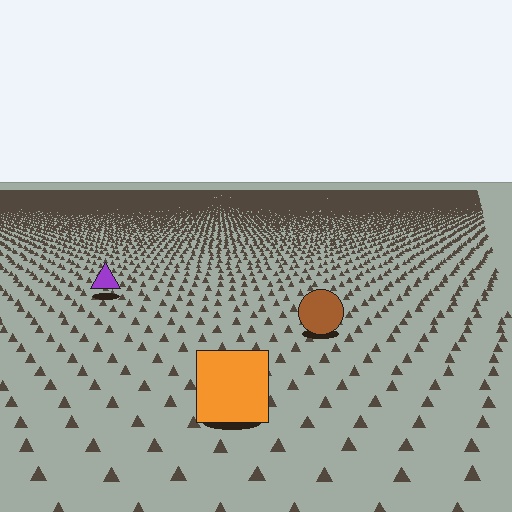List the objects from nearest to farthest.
From nearest to farthest: the orange square, the brown circle, the purple triangle.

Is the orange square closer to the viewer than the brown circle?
Yes. The orange square is closer — you can tell from the texture gradient: the ground texture is coarser near it.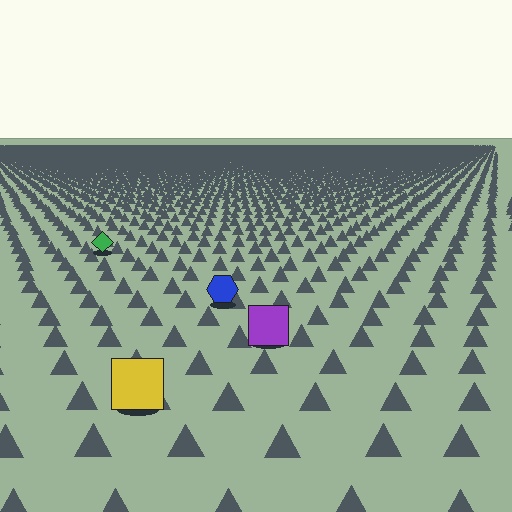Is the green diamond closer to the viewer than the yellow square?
No. The yellow square is closer — you can tell from the texture gradient: the ground texture is coarser near it.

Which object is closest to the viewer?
The yellow square is closest. The texture marks near it are larger and more spread out.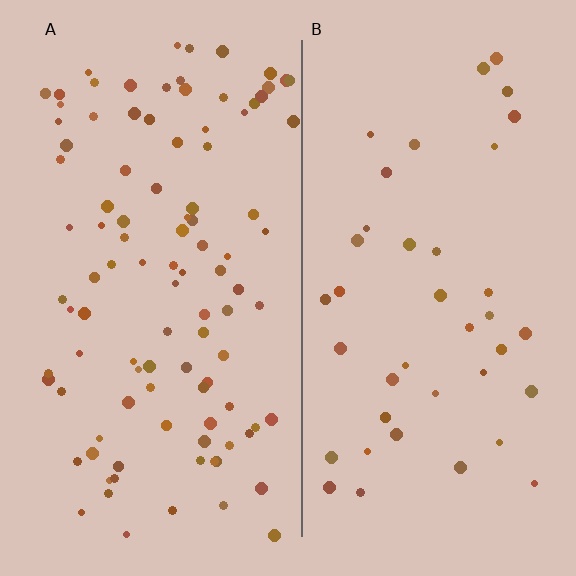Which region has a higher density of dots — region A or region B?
A (the left).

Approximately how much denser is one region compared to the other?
Approximately 2.5× — region A over region B.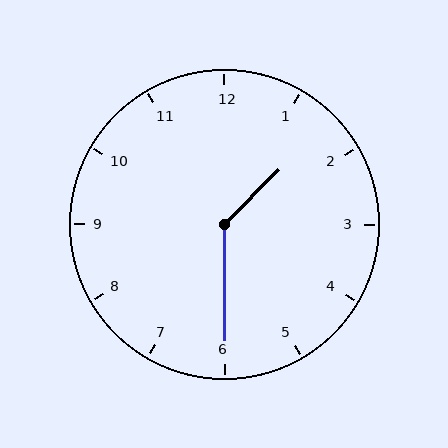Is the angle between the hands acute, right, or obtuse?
It is obtuse.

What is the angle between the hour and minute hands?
Approximately 135 degrees.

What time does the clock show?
1:30.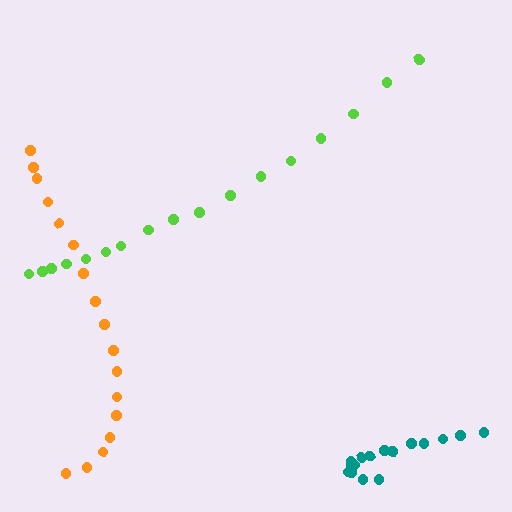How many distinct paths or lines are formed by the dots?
There are 3 distinct paths.